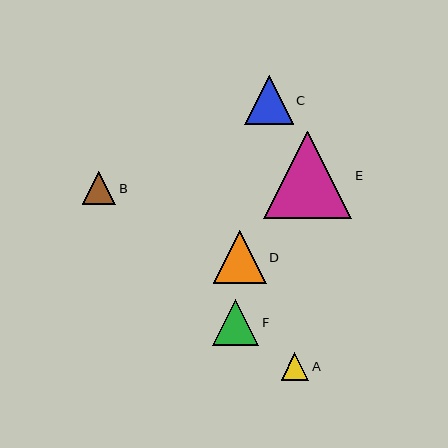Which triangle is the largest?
Triangle E is the largest with a size of approximately 88 pixels.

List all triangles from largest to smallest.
From largest to smallest: E, D, C, F, B, A.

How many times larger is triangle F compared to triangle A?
Triangle F is approximately 1.7 times the size of triangle A.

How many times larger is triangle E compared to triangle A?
Triangle E is approximately 3.2 times the size of triangle A.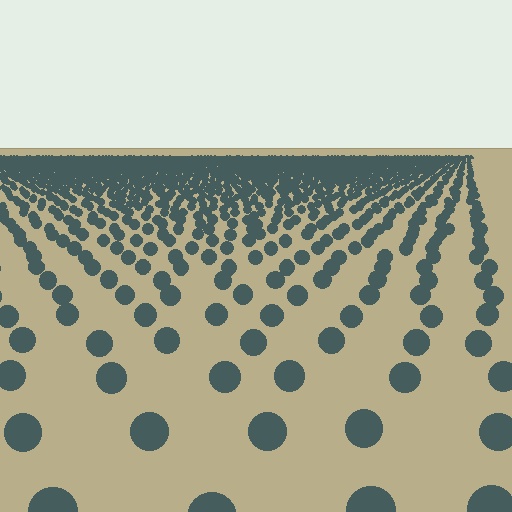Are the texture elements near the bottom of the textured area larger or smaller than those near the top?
Larger. Near the bottom, elements are closer to the viewer and appear at a bigger on-screen size.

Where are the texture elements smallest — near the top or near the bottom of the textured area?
Near the top.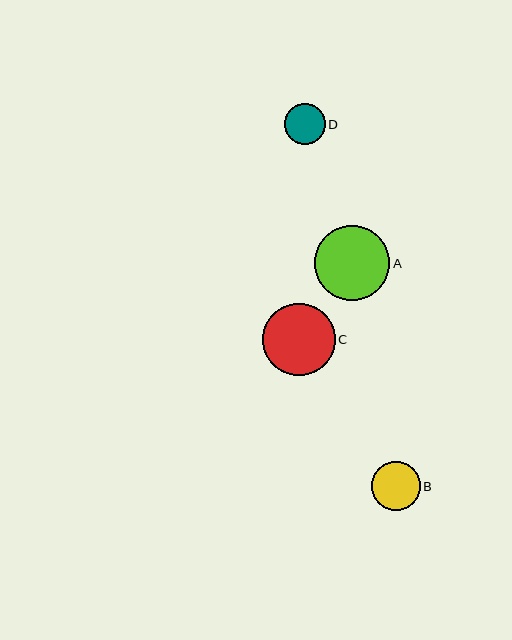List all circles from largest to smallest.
From largest to smallest: A, C, B, D.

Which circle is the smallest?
Circle D is the smallest with a size of approximately 41 pixels.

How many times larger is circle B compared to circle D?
Circle B is approximately 1.2 times the size of circle D.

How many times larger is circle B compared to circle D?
Circle B is approximately 1.2 times the size of circle D.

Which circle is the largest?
Circle A is the largest with a size of approximately 75 pixels.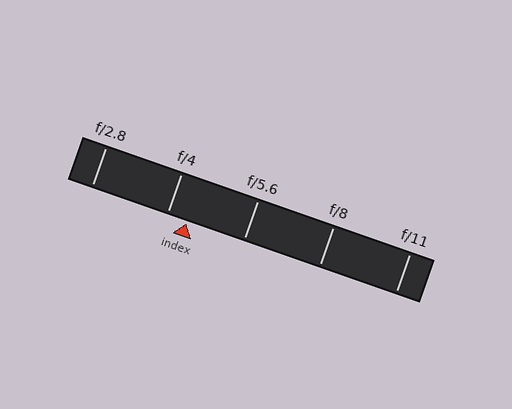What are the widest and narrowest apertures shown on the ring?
The widest aperture shown is f/2.8 and the narrowest is f/11.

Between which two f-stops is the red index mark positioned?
The index mark is between f/4 and f/5.6.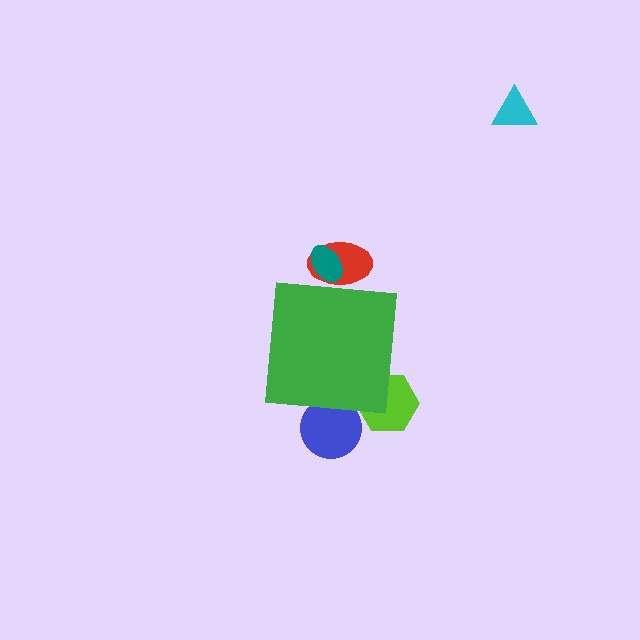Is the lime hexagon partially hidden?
Yes, the lime hexagon is partially hidden behind the green square.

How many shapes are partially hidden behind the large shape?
4 shapes are partially hidden.